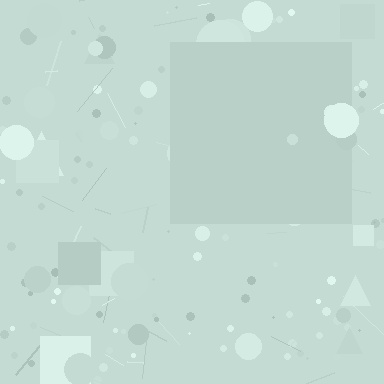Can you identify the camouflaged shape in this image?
The camouflaged shape is a square.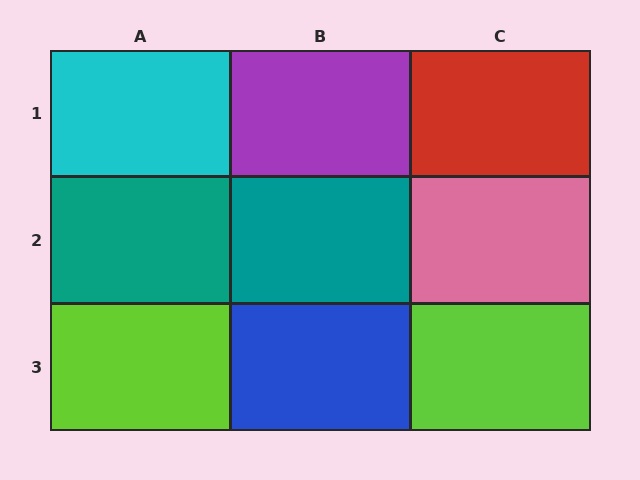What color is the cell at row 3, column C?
Lime.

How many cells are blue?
1 cell is blue.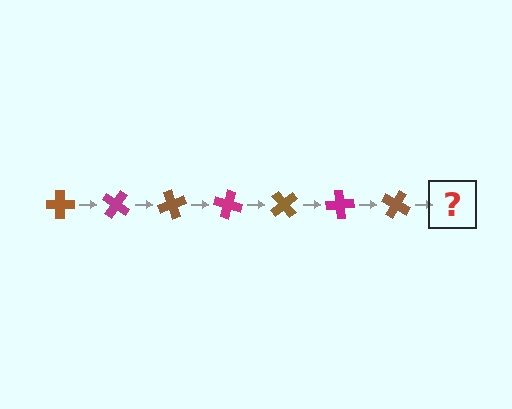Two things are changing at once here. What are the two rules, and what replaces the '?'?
The two rules are that it rotates 35 degrees each step and the color cycles through brown and magenta. The '?' should be a magenta cross, rotated 245 degrees from the start.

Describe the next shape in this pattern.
It should be a magenta cross, rotated 245 degrees from the start.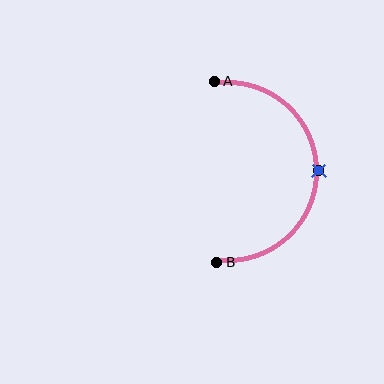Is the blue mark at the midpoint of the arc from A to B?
Yes. The blue mark lies on the arc at equal arc-length from both A and B — it is the arc midpoint.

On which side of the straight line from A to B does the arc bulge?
The arc bulges to the right of the straight line connecting A and B.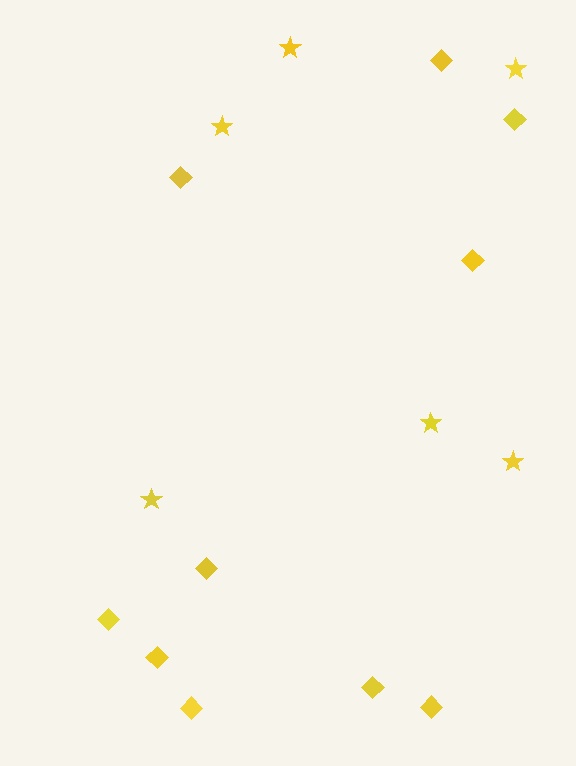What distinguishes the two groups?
There are 2 groups: one group of stars (6) and one group of diamonds (10).